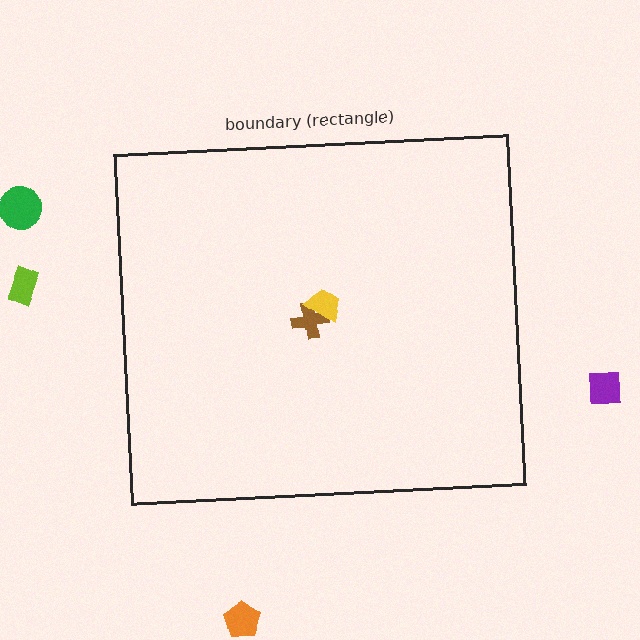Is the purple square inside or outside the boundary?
Outside.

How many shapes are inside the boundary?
2 inside, 4 outside.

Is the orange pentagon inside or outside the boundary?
Outside.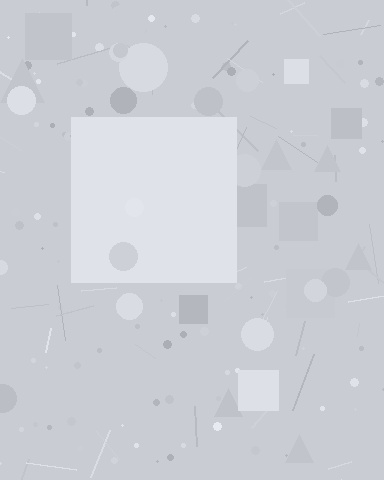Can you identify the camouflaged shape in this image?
The camouflaged shape is a square.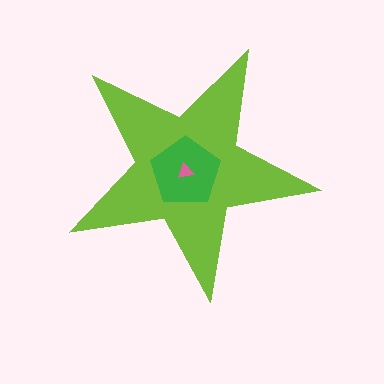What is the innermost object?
The pink triangle.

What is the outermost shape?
The lime star.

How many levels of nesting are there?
3.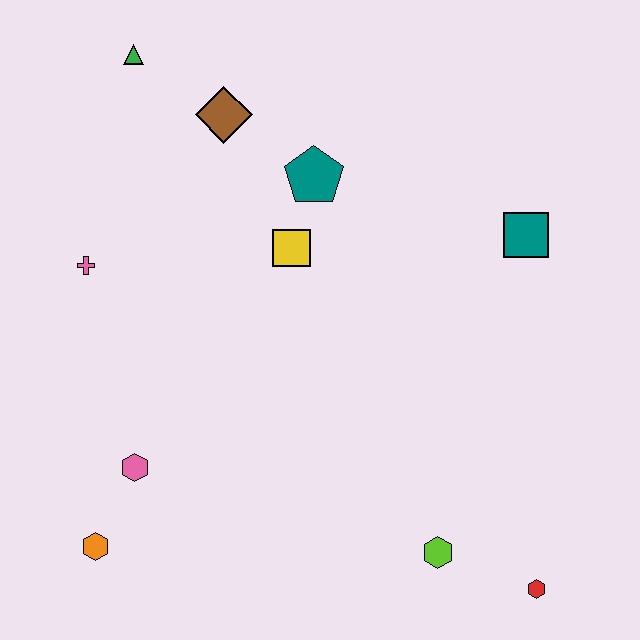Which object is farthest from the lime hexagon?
The green triangle is farthest from the lime hexagon.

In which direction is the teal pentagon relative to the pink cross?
The teal pentagon is to the right of the pink cross.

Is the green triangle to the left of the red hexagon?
Yes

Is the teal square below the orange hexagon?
No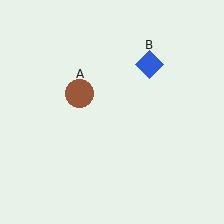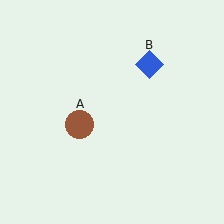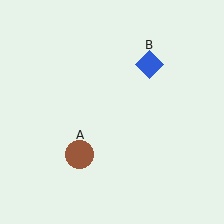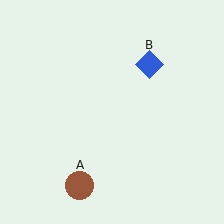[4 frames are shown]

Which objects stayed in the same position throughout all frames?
Blue diamond (object B) remained stationary.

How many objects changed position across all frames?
1 object changed position: brown circle (object A).